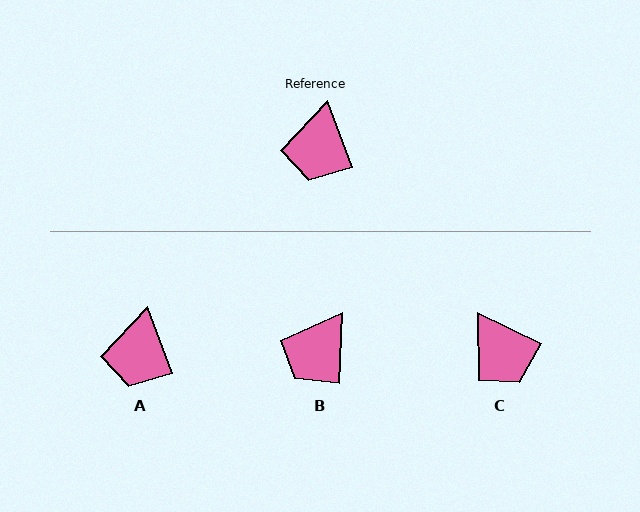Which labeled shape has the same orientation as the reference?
A.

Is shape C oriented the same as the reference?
No, it is off by about 44 degrees.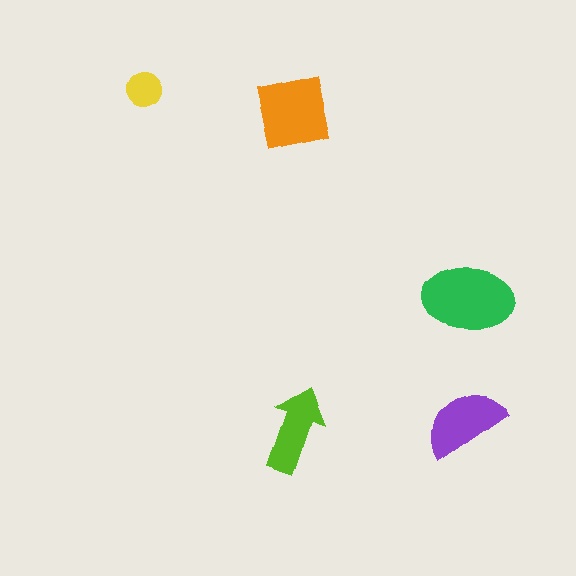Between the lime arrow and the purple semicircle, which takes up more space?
The purple semicircle.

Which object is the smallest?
The yellow circle.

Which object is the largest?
The green ellipse.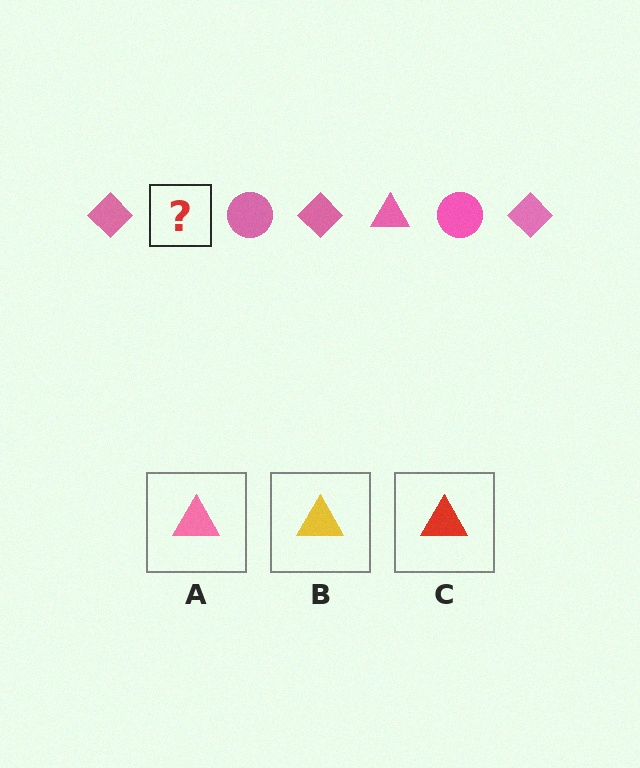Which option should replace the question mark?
Option A.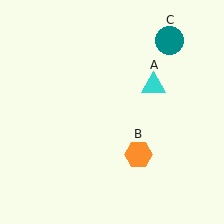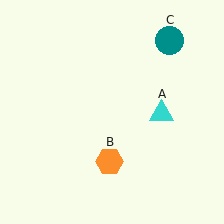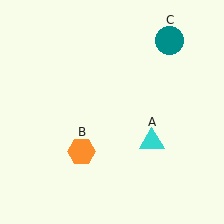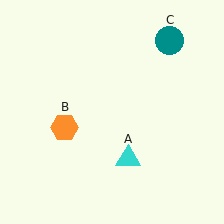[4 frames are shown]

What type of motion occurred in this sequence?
The cyan triangle (object A), orange hexagon (object B) rotated clockwise around the center of the scene.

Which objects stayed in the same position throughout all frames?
Teal circle (object C) remained stationary.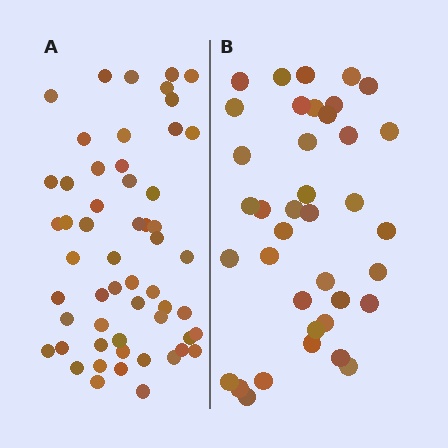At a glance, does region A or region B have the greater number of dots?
Region A (the left region) has more dots.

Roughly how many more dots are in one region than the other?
Region A has approximately 15 more dots than region B.